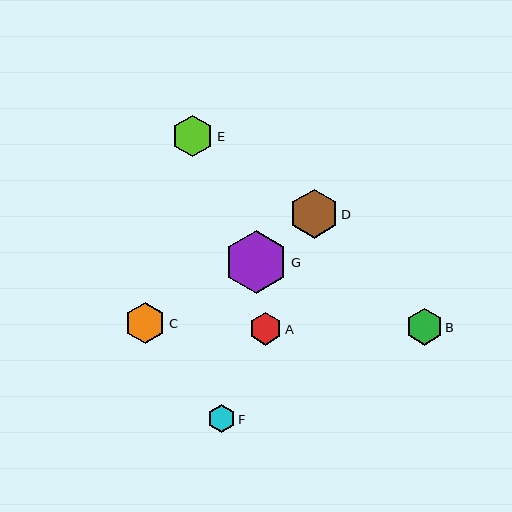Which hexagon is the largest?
Hexagon G is the largest with a size of approximately 63 pixels.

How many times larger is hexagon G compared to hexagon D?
Hexagon G is approximately 1.3 times the size of hexagon D.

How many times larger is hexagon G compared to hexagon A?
Hexagon G is approximately 1.9 times the size of hexagon A.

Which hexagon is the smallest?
Hexagon F is the smallest with a size of approximately 28 pixels.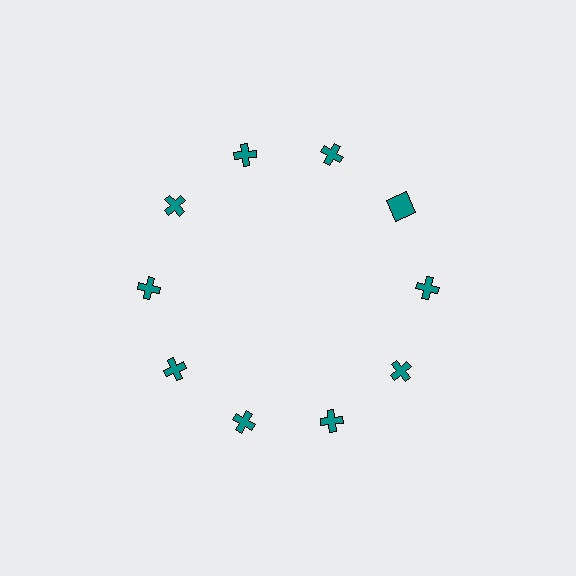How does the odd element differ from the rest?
It has a different shape: square instead of cross.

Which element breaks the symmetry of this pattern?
The teal square at roughly the 2 o'clock position breaks the symmetry. All other shapes are teal crosses.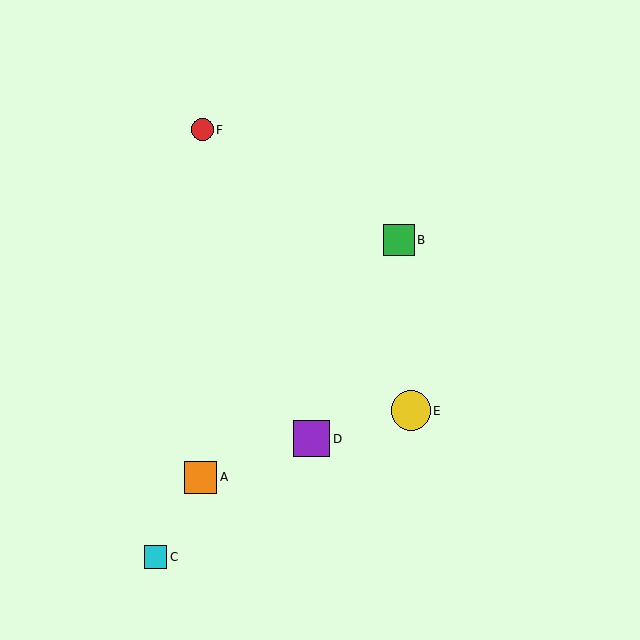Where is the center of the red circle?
The center of the red circle is at (202, 130).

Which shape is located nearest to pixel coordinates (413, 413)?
The yellow circle (labeled E) at (411, 411) is nearest to that location.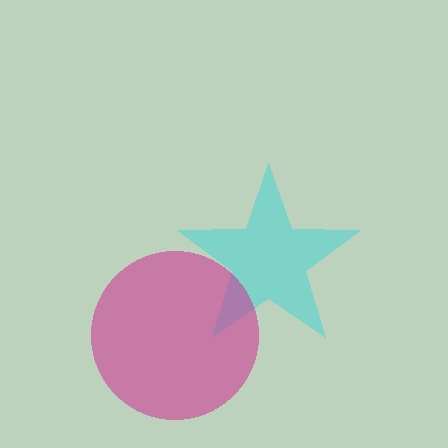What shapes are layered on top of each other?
The layered shapes are: a cyan star, a magenta circle.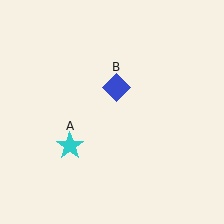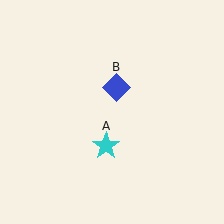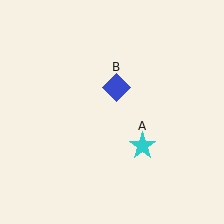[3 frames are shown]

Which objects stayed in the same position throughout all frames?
Blue diamond (object B) remained stationary.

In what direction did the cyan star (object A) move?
The cyan star (object A) moved right.